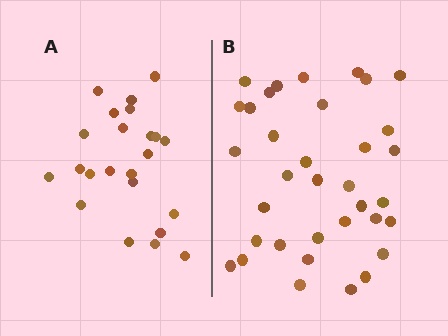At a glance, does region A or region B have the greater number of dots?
Region B (the right region) has more dots.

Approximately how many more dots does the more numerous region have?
Region B has roughly 12 or so more dots than region A.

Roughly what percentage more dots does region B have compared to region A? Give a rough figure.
About 50% more.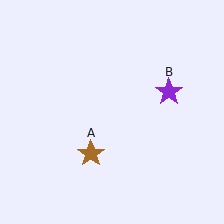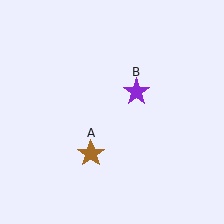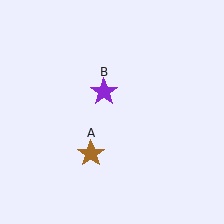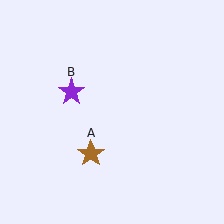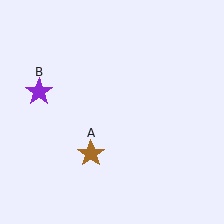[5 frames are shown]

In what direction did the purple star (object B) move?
The purple star (object B) moved left.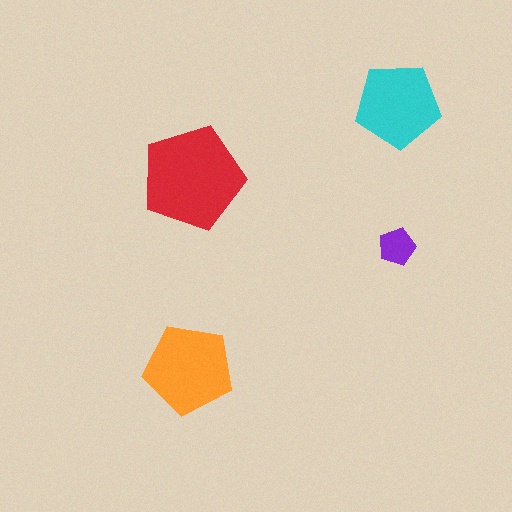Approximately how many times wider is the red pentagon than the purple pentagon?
About 3 times wider.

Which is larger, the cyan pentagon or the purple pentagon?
The cyan one.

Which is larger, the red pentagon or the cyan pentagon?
The red one.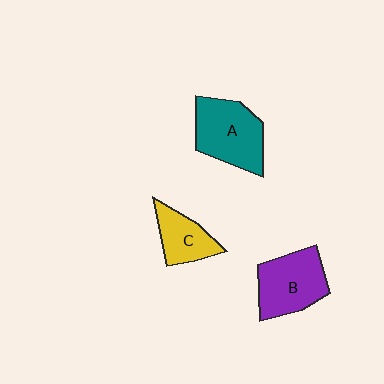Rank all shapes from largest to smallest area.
From largest to smallest: A (teal), B (purple), C (yellow).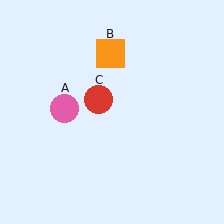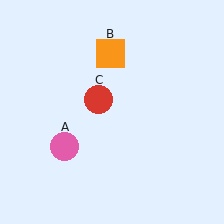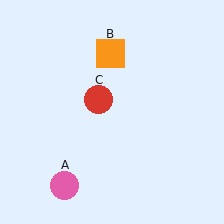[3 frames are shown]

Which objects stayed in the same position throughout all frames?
Orange square (object B) and red circle (object C) remained stationary.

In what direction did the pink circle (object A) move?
The pink circle (object A) moved down.